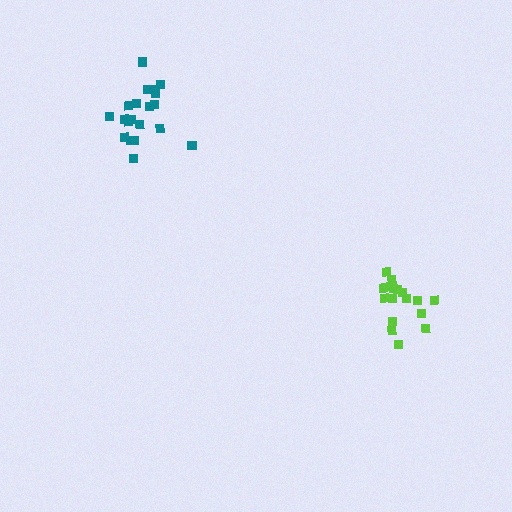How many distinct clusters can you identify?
There are 2 distinct clusters.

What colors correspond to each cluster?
The clusters are colored: teal, lime.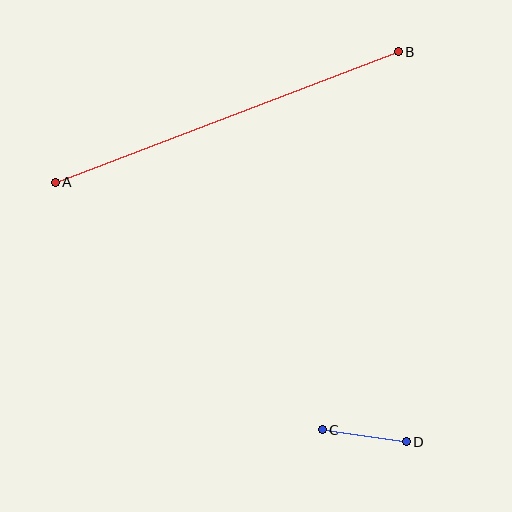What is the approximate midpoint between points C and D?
The midpoint is at approximately (364, 436) pixels.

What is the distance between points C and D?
The distance is approximately 85 pixels.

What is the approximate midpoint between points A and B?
The midpoint is at approximately (227, 117) pixels.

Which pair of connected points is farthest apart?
Points A and B are farthest apart.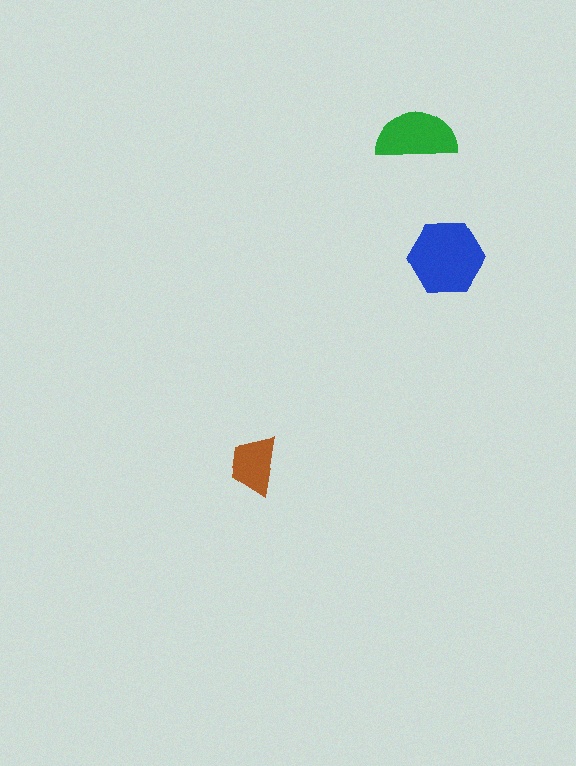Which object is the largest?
The blue hexagon.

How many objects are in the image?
There are 3 objects in the image.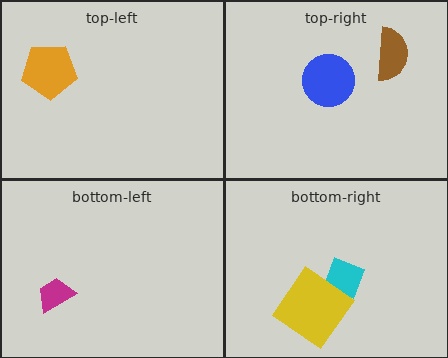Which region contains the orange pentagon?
The top-left region.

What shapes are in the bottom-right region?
The cyan diamond, the yellow diamond.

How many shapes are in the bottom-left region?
1.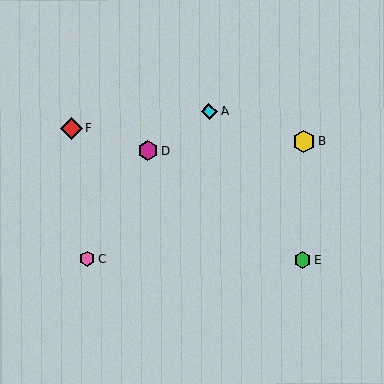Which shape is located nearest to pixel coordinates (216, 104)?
The cyan diamond (labeled A) at (209, 111) is nearest to that location.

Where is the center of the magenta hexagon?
The center of the magenta hexagon is at (148, 151).